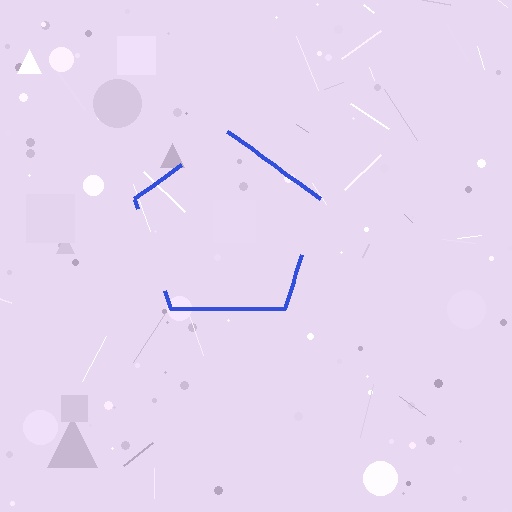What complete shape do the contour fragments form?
The contour fragments form a pentagon.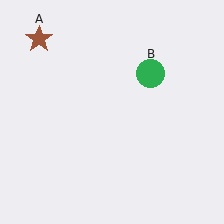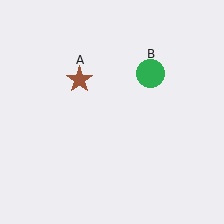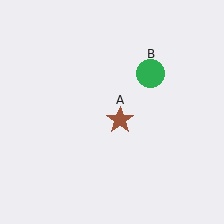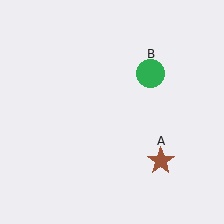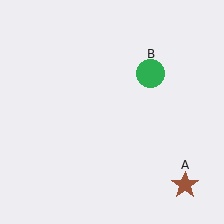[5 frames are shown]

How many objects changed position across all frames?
1 object changed position: brown star (object A).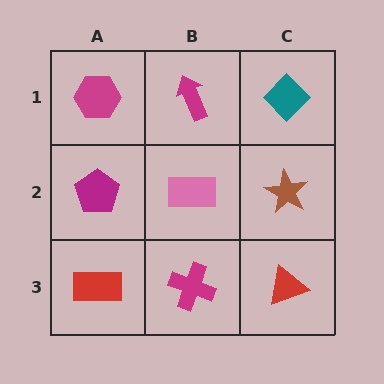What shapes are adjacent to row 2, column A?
A magenta hexagon (row 1, column A), a red rectangle (row 3, column A), a pink rectangle (row 2, column B).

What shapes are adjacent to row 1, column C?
A brown star (row 2, column C), a magenta arrow (row 1, column B).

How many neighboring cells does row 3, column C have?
2.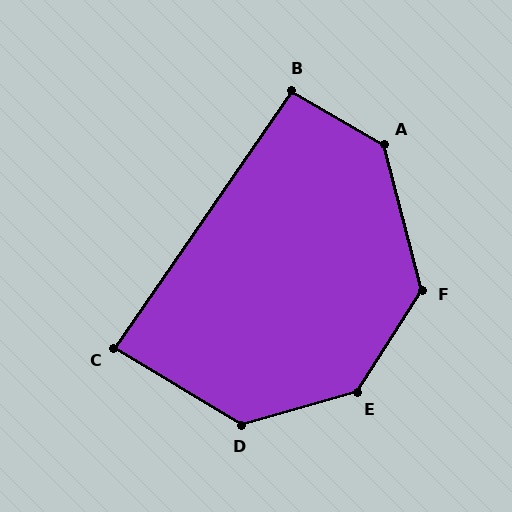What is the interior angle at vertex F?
Approximately 133 degrees (obtuse).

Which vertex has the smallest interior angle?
C, at approximately 86 degrees.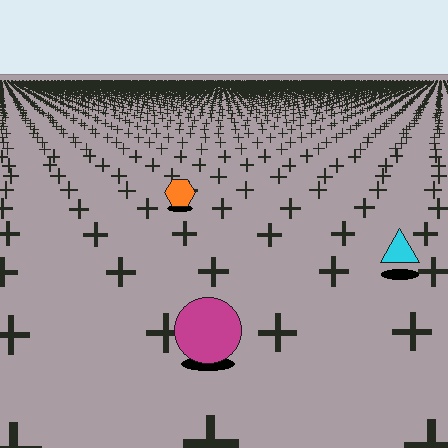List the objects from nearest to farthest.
From nearest to farthest: the magenta circle, the cyan triangle, the orange hexagon.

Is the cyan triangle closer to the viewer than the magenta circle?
No. The magenta circle is closer — you can tell from the texture gradient: the ground texture is coarser near it.